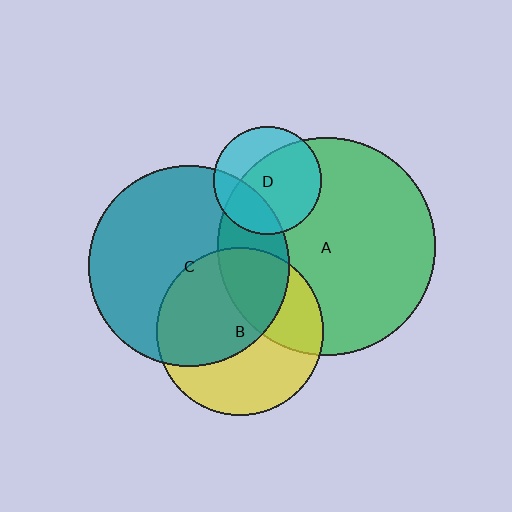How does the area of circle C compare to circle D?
Approximately 3.4 times.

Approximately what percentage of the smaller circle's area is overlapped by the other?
Approximately 25%.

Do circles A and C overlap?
Yes.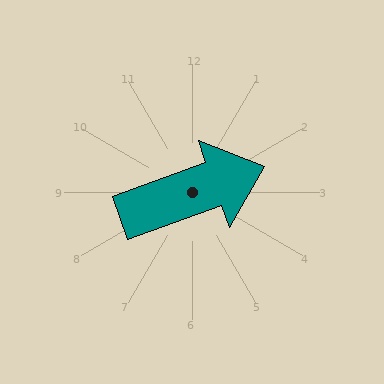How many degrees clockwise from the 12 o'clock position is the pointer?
Approximately 70 degrees.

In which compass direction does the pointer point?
East.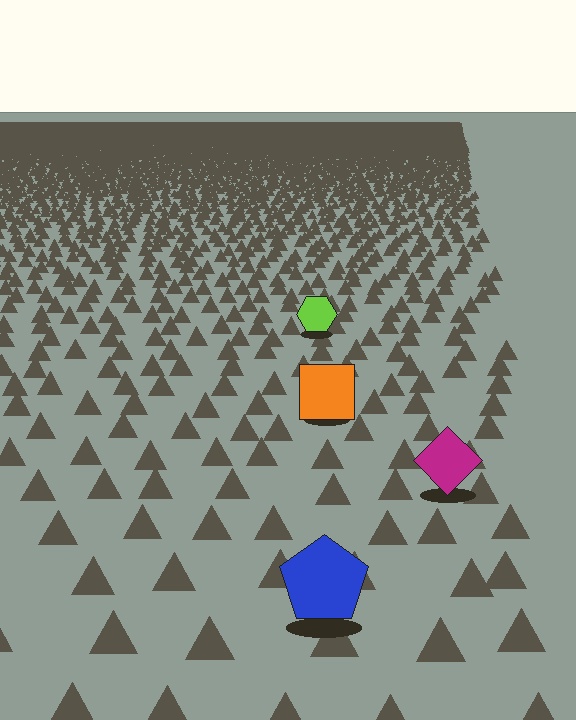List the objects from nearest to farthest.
From nearest to farthest: the blue pentagon, the magenta diamond, the orange square, the lime hexagon.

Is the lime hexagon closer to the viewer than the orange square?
No. The orange square is closer — you can tell from the texture gradient: the ground texture is coarser near it.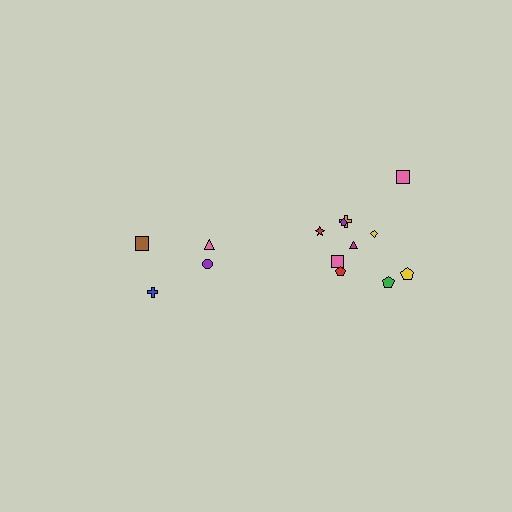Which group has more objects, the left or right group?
The right group.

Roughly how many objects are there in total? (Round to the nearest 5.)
Roughly 15 objects in total.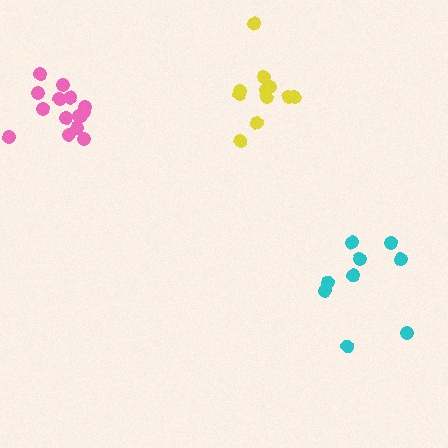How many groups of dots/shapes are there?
There are 3 groups.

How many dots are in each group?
Group 1: 9 dots, Group 2: 15 dots, Group 3: 11 dots (35 total).